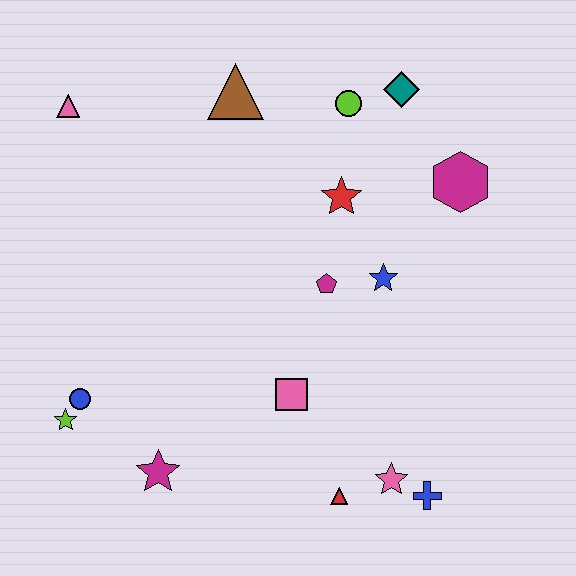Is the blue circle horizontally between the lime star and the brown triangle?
Yes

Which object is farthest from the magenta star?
The teal diamond is farthest from the magenta star.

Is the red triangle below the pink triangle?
Yes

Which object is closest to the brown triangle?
The lime circle is closest to the brown triangle.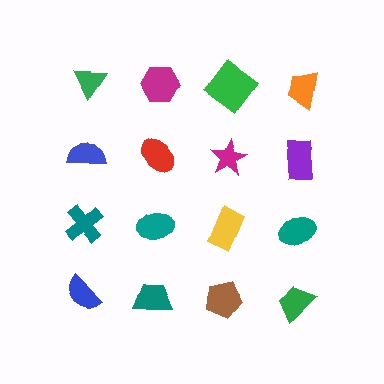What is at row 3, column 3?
A yellow rectangle.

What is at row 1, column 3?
A green diamond.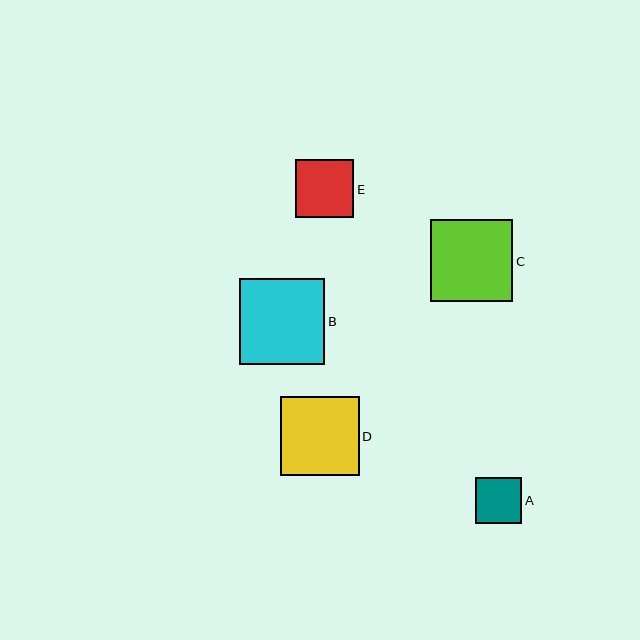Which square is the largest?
Square B is the largest with a size of approximately 86 pixels.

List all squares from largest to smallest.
From largest to smallest: B, C, D, E, A.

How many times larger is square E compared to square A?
Square E is approximately 1.3 times the size of square A.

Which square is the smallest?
Square A is the smallest with a size of approximately 46 pixels.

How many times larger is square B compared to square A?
Square B is approximately 1.9 times the size of square A.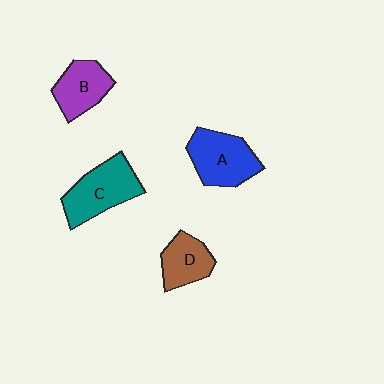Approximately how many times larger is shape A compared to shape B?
Approximately 1.3 times.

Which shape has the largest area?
Shape C (teal).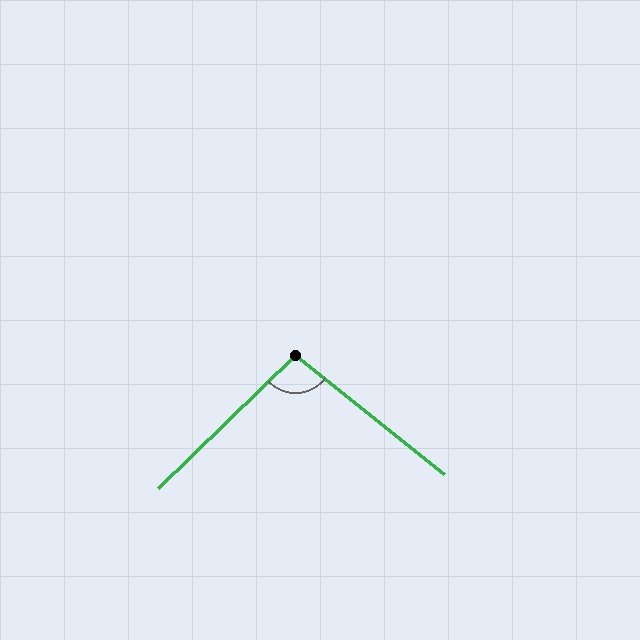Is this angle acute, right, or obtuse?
It is obtuse.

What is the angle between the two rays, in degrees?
Approximately 97 degrees.